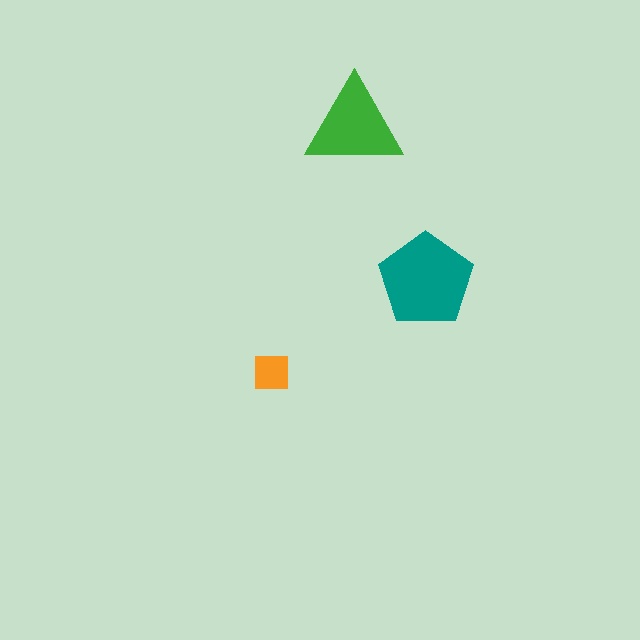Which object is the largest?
The teal pentagon.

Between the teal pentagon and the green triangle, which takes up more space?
The teal pentagon.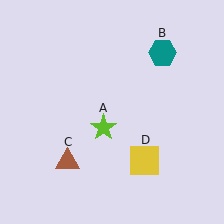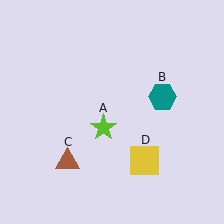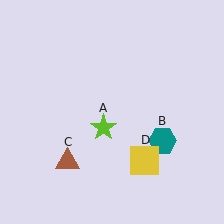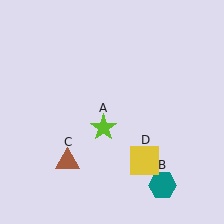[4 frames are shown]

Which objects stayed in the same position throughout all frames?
Lime star (object A) and brown triangle (object C) and yellow square (object D) remained stationary.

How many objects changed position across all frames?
1 object changed position: teal hexagon (object B).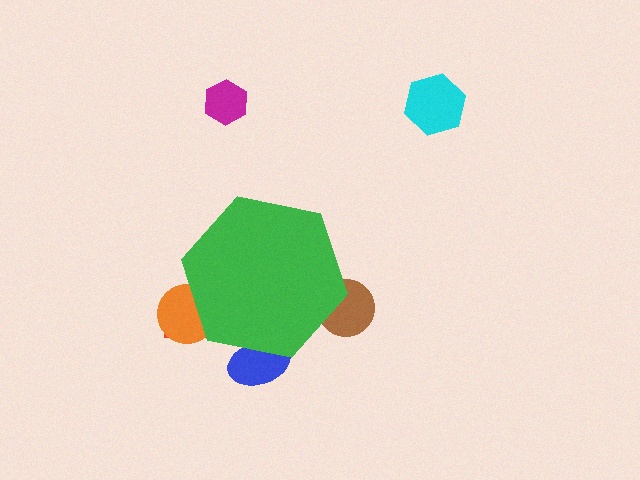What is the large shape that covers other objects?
A green hexagon.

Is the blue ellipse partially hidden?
Yes, the blue ellipse is partially hidden behind the green hexagon.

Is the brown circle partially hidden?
Yes, the brown circle is partially hidden behind the green hexagon.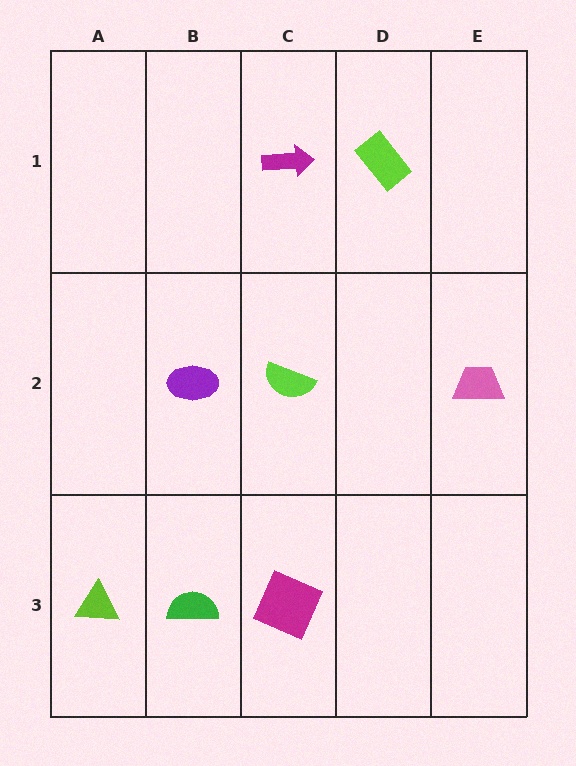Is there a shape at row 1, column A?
No, that cell is empty.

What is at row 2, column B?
A purple ellipse.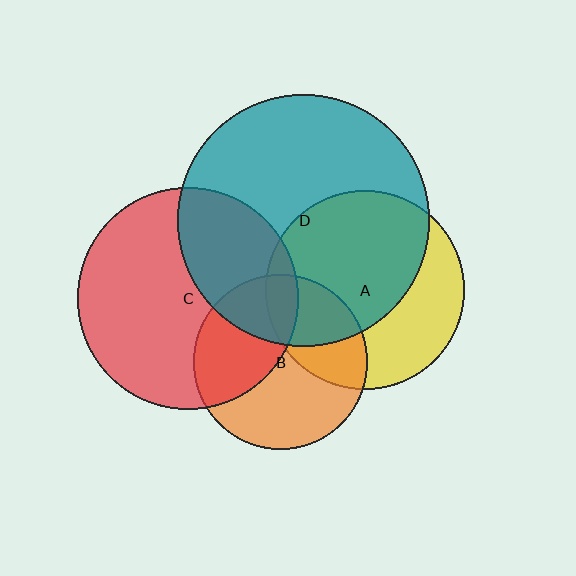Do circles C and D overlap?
Yes.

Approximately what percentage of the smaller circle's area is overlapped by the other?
Approximately 35%.